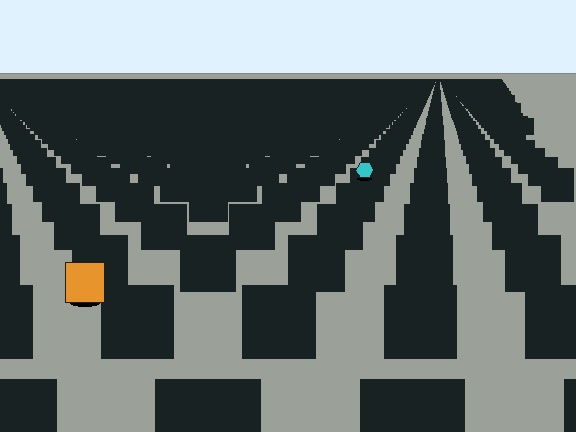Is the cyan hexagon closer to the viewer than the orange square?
No. The orange square is closer — you can tell from the texture gradient: the ground texture is coarser near it.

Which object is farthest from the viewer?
The cyan hexagon is farthest from the viewer. It appears smaller and the ground texture around it is denser.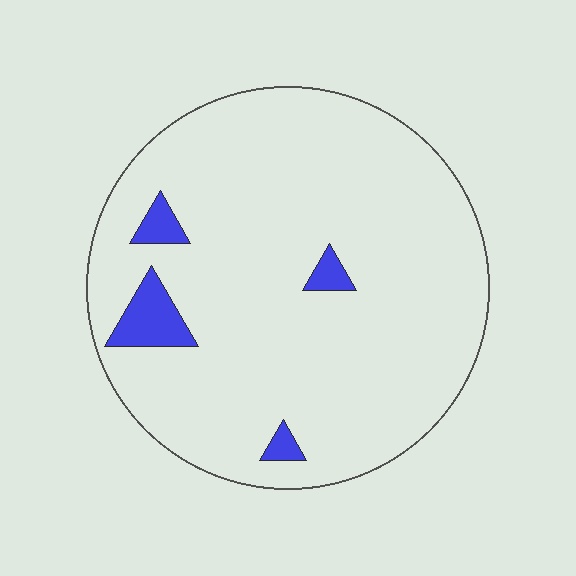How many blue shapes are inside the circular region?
4.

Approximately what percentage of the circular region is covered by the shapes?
Approximately 5%.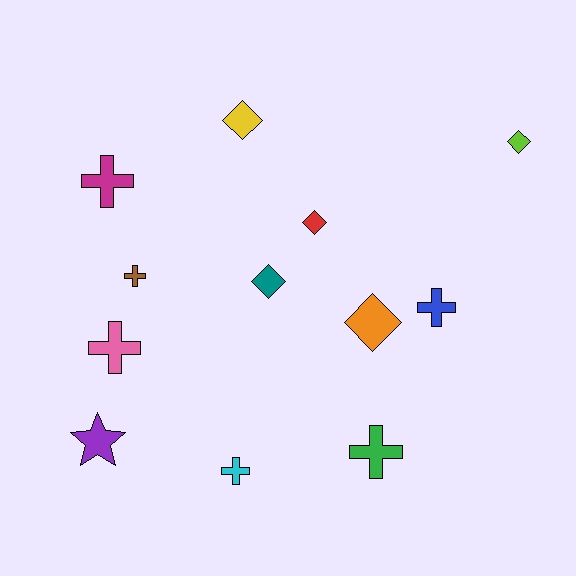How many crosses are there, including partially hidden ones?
There are 6 crosses.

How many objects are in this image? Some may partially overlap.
There are 12 objects.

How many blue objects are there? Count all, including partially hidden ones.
There is 1 blue object.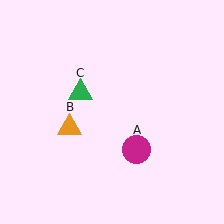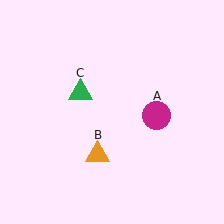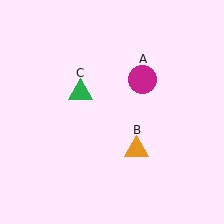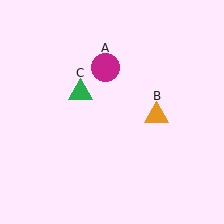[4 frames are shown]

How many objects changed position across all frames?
2 objects changed position: magenta circle (object A), orange triangle (object B).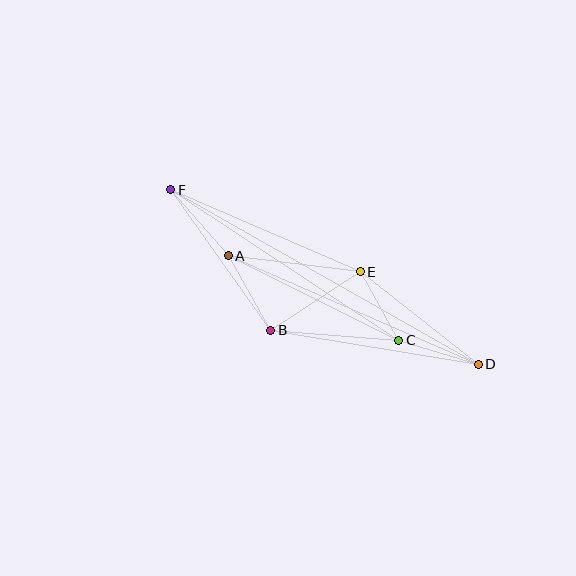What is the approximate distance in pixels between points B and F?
The distance between B and F is approximately 173 pixels.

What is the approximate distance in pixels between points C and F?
The distance between C and F is approximately 273 pixels.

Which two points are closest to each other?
Points C and E are closest to each other.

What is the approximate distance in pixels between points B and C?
The distance between B and C is approximately 129 pixels.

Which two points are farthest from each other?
Points D and F are farthest from each other.